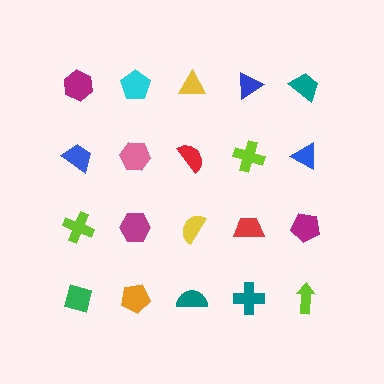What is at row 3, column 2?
A magenta hexagon.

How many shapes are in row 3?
5 shapes.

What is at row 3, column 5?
A magenta pentagon.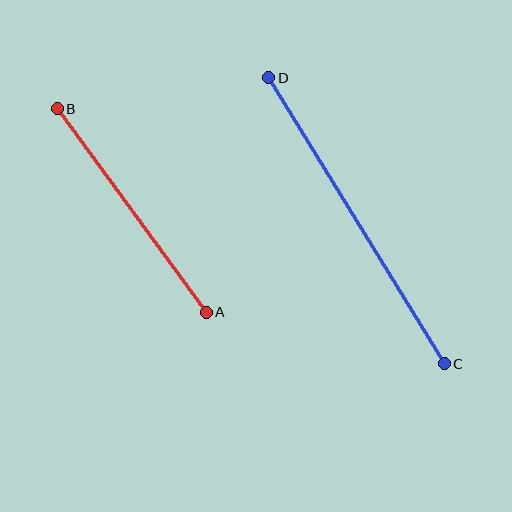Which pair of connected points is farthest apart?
Points C and D are farthest apart.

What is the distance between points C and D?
The distance is approximately 336 pixels.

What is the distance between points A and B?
The distance is approximately 252 pixels.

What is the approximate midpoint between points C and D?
The midpoint is at approximately (357, 221) pixels.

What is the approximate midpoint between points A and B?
The midpoint is at approximately (132, 211) pixels.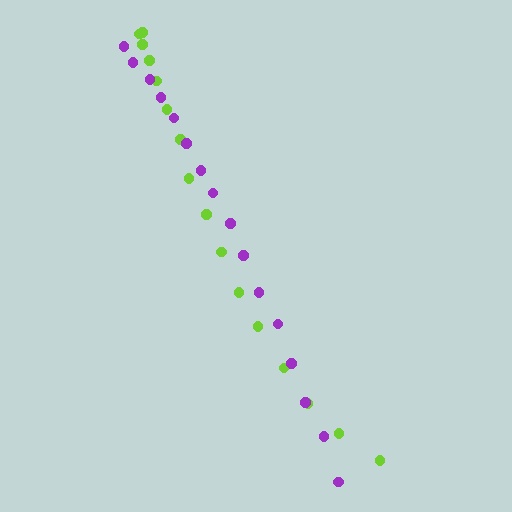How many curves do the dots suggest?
There are 2 distinct paths.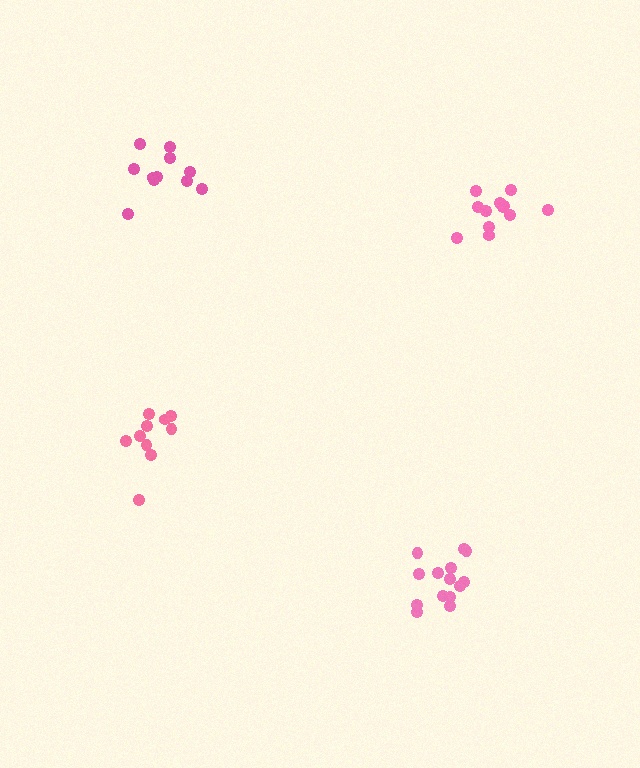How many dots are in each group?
Group 1: 11 dots, Group 2: 10 dots, Group 3: 14 dots, Group 4: 12 dots (47 total).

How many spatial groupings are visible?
There are 4 spatial groupings.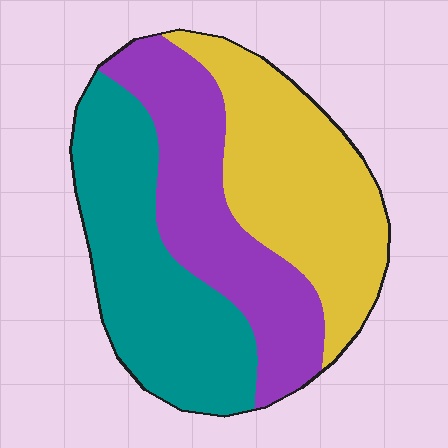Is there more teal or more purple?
Teal.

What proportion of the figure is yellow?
Yellow takes up about one third (1/3) of the figure.